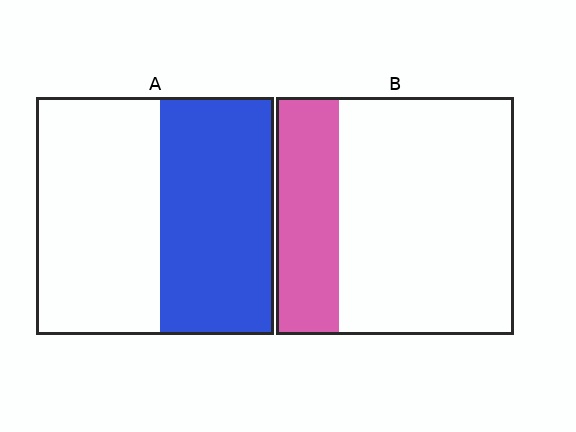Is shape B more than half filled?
No.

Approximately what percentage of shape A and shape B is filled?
A is approximately 50% and B is approximately 25%.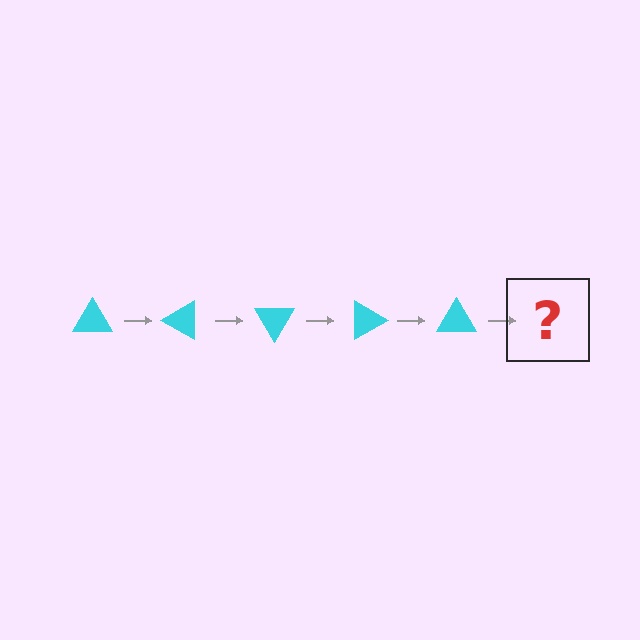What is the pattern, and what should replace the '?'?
The pattern is that the triangle rotates 30 degrees each step. The '?' should be a cyan triangle rotated 150 degrees.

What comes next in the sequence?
The next element should be a cyan triangle rotated 150 degrees.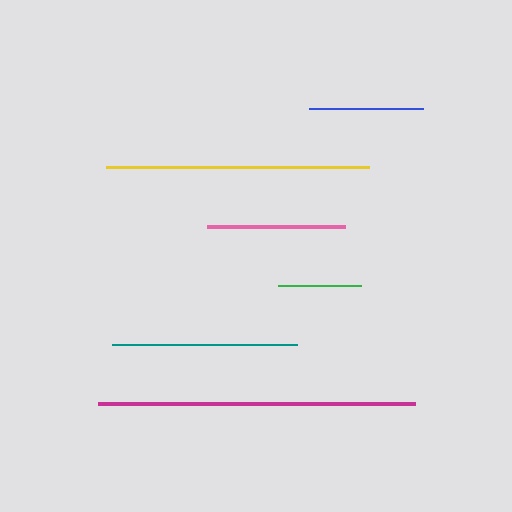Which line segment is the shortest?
The green line is the shortest at approximately 83 pixels.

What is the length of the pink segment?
The pink segment is approximately 137 pixels long.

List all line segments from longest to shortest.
From longest to shortest: magenta, yellow, teal, pink, blue, green.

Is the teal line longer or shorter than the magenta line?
The magenta line is longer than the teal line.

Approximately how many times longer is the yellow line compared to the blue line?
The yellow line is approximately 2.3 times the length of the blue line.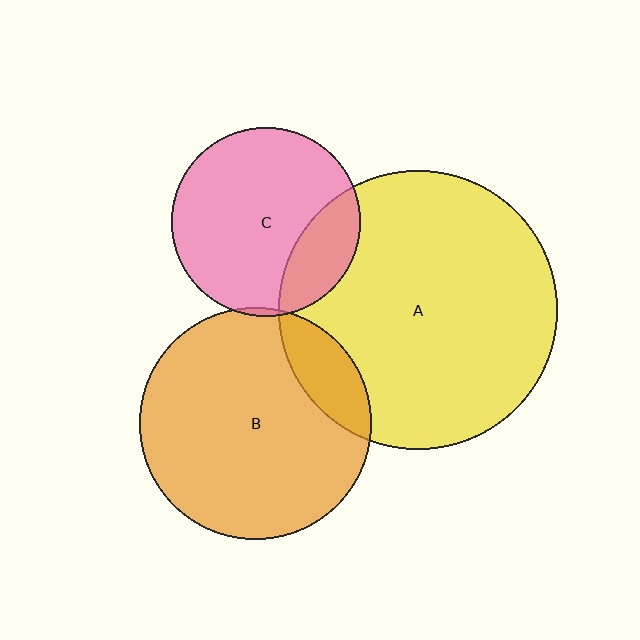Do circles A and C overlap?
Yes.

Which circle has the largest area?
Circle A (yellow).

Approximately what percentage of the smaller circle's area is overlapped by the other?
Approximately 20%.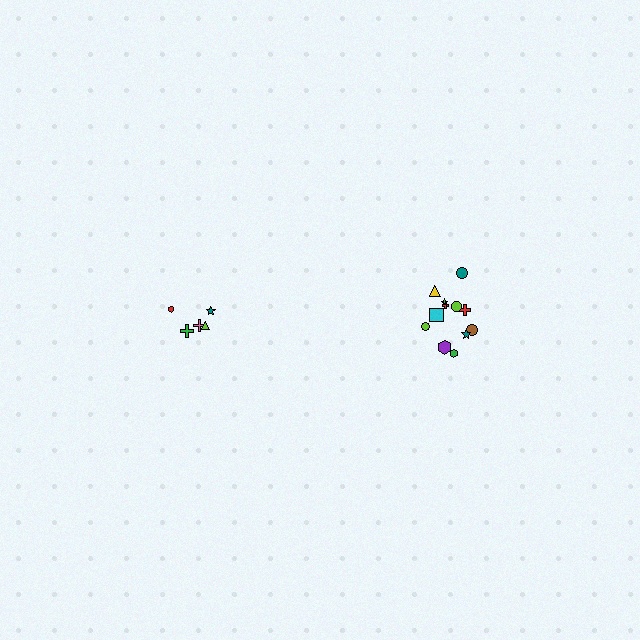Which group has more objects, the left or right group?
The right group.